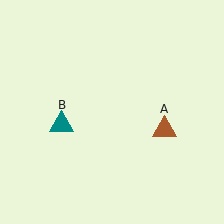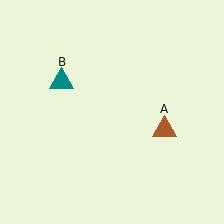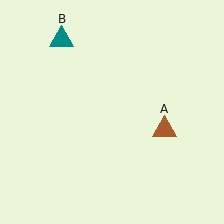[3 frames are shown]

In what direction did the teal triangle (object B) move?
The teal triangle (object B) moved up.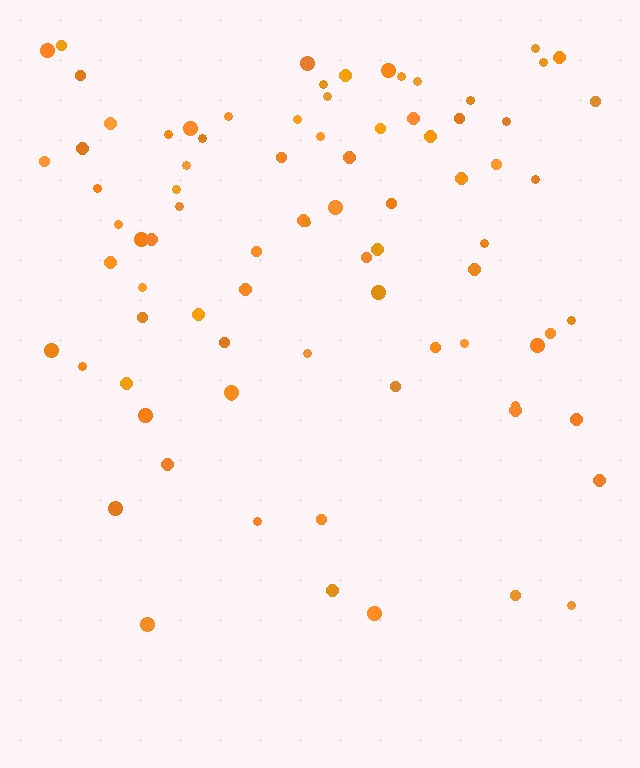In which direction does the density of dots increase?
From bottom to top, with the top side densest.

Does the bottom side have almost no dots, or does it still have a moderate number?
Still a moderate number, just noticeably fewer than the top.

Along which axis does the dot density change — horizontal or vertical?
Vertical.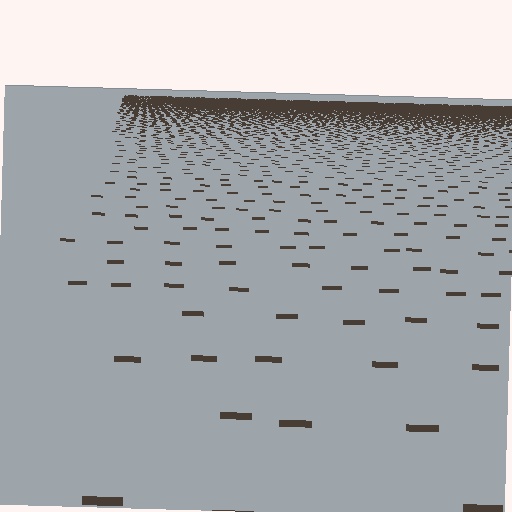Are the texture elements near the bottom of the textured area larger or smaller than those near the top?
Larger. Near the bottom, elements are closer to the viewer and appear at a bigger on-screen size.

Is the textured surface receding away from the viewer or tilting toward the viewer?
The surface is receding away from the viewer. Texture elements get smaller and denser toward the top.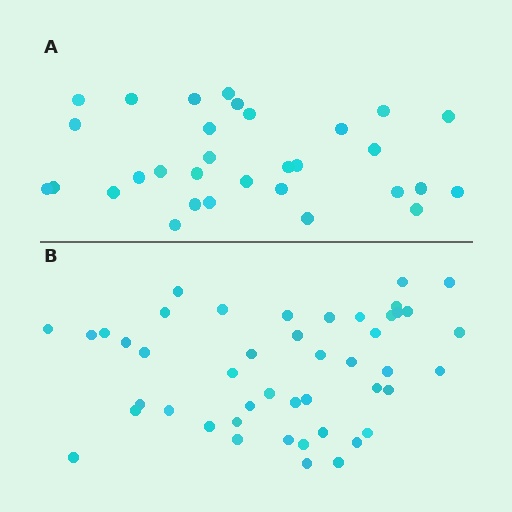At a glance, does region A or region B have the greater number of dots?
Region B (the bottom region) has more dots.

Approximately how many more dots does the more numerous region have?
Region B has approximately 15 more dots than region A.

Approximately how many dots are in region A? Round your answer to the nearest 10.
About 30 dots. (The exact count is 31, which rounds to 30.)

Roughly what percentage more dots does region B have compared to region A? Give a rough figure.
About 50% more.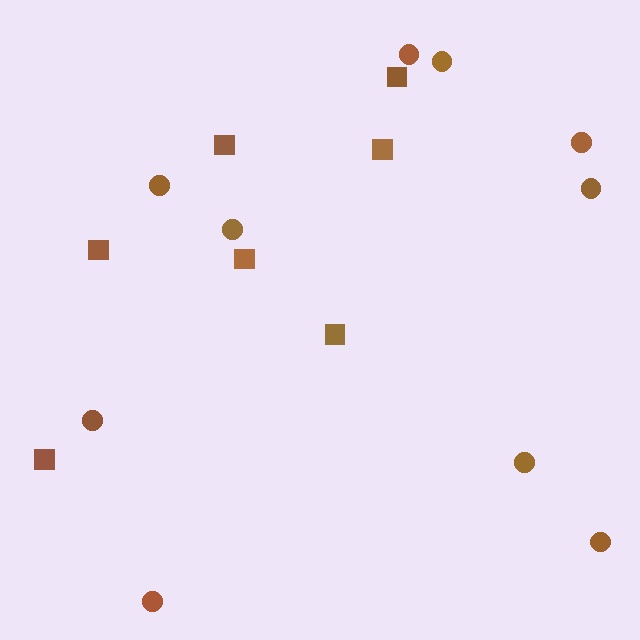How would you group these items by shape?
There are 2 groups: one group of circles (10) and one group of squares (7).